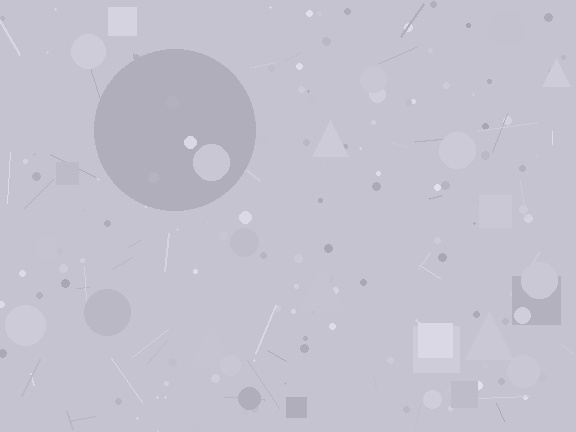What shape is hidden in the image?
A circle is hidden in the image.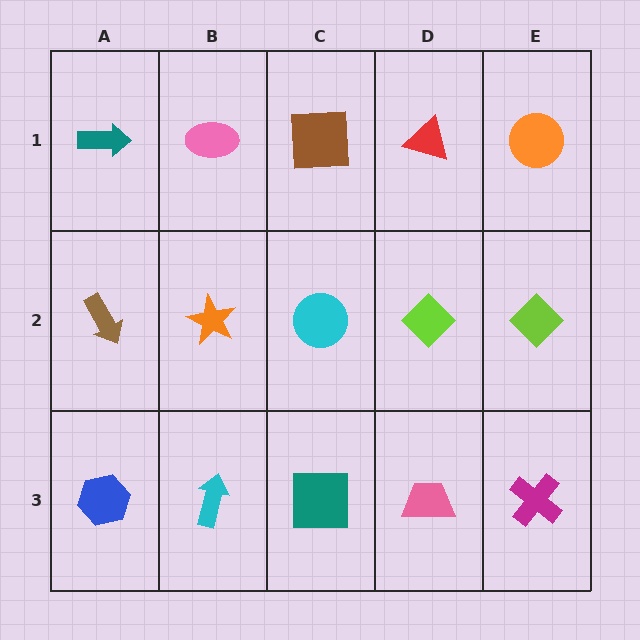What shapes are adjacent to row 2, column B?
A pink ellipse (row 1, column B), a cyan arrow (row 3, column B), a brown arrow (row 2, column A), a cyan circle (row 2, column C).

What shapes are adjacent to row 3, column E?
A lime diamond (row 2, column E), a pink trapezoid (row 3, column D).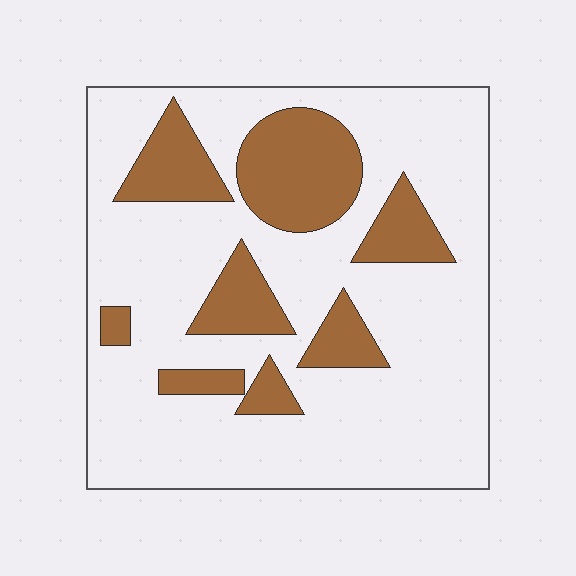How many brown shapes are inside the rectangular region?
8.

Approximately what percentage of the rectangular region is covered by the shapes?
Approximately 25%.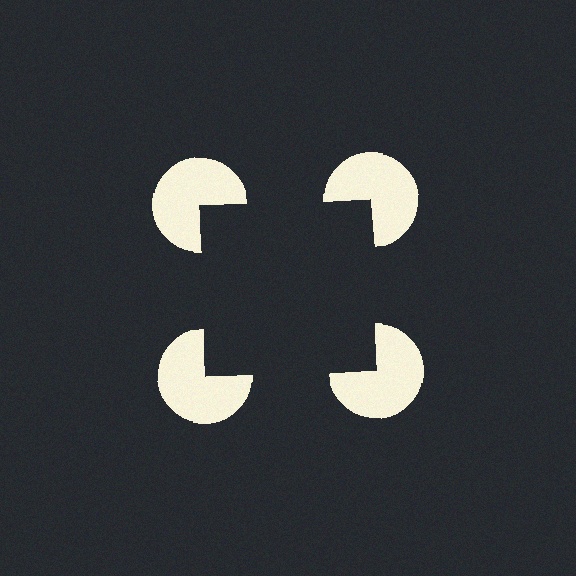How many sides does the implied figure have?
4 sides.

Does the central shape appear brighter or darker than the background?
It typically appears slightly darker than the background, even though no actual brightness change is drawn.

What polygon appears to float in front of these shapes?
An illusory square — its edges are inferred from the aligned wedge cuts in the pac-man discs, not physically drawn.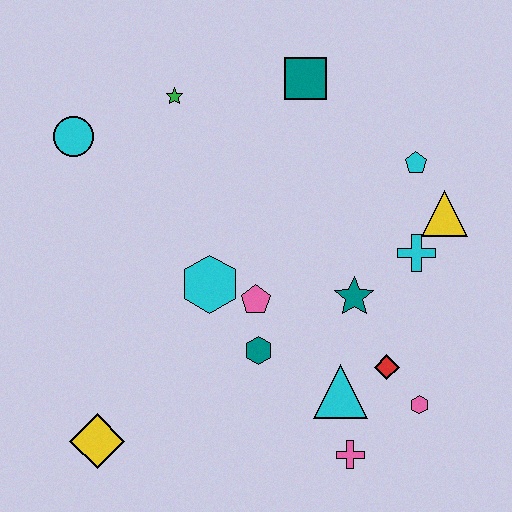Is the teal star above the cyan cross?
No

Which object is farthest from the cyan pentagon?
The yellow diamond is farthest from the cyan pentagon.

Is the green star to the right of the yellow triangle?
No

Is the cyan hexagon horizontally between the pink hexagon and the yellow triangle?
No